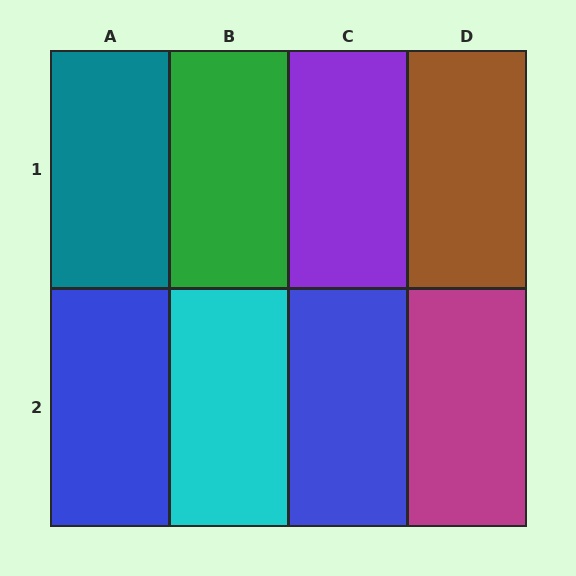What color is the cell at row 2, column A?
Blue.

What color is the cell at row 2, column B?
Cyan.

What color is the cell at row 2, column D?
Magenta.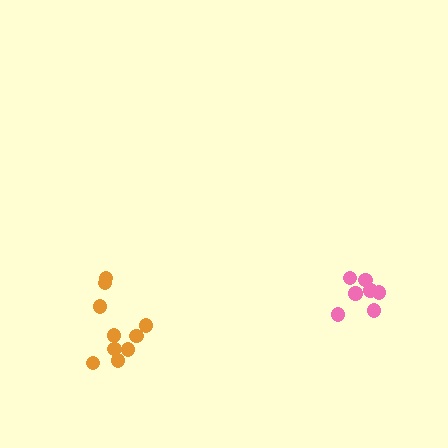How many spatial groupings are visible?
There are 2 spatial groupings.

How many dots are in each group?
Group 1: 7 dots, Group 2: 10 dots (17 total).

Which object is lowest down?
The orange cluster is bottommost.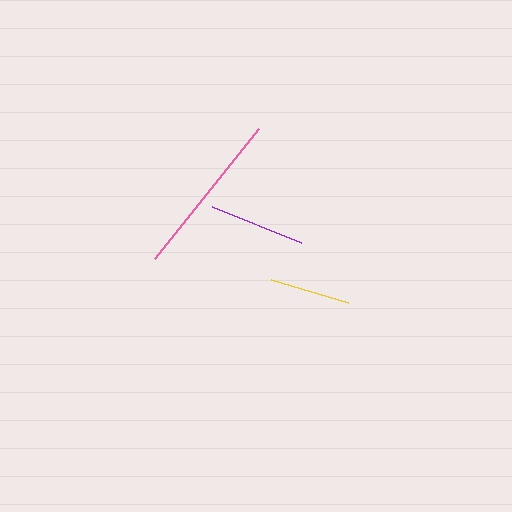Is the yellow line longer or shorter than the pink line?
The pink line is longer than the yellow line.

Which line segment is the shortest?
The yellow line is the shortest at approximately 80 pixels.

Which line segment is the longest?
The pink line is the longest at approximately 166 pixels.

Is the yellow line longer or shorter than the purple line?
The purple line is longer than the yellow line.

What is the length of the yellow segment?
The yellow segment is approximately 80 pixels long.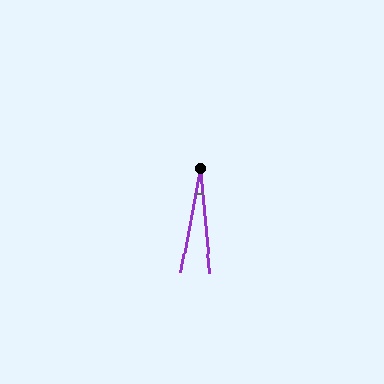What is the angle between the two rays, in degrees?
Approximately 16 degrees.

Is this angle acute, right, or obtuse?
It is acute.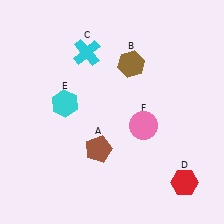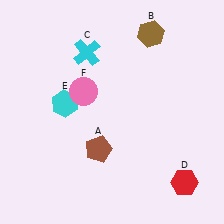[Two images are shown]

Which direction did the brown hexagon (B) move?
The brown hexagon (B) moved up.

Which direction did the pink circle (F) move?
The pink circle (F) moved left.